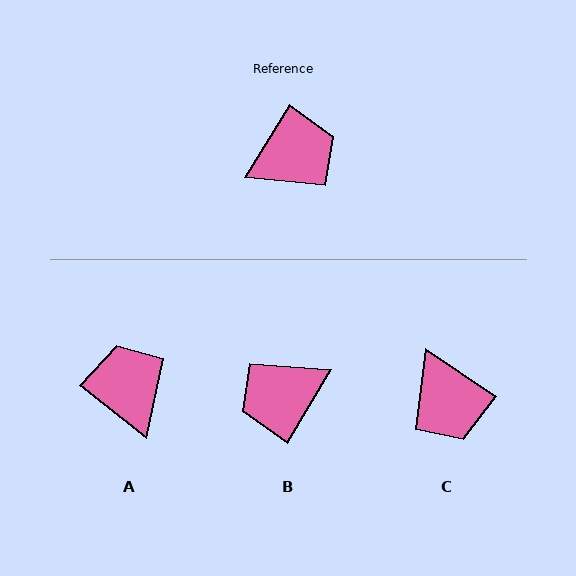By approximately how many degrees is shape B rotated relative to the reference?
Approximately 179 degrees clockwise.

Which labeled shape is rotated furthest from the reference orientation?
B, about 179 degrees away.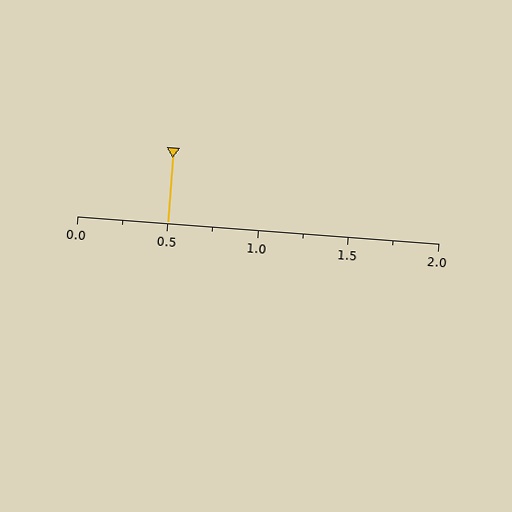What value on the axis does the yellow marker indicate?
The marker indicates approximately 0.5.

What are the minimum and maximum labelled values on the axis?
The axis runs from 0.0 to 2.0.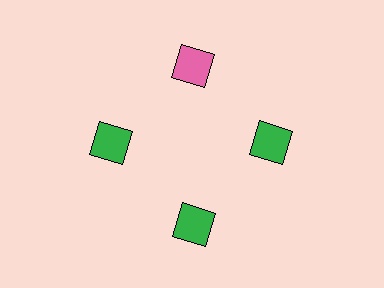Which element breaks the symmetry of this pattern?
The pink diamond at roughly the 12 o'clock position breaks the symmetry. All other shapes are green diamonds.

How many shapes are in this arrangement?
There are 4 shapes arranged in a ring pattern.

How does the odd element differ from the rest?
It has a different color: pink instead of green.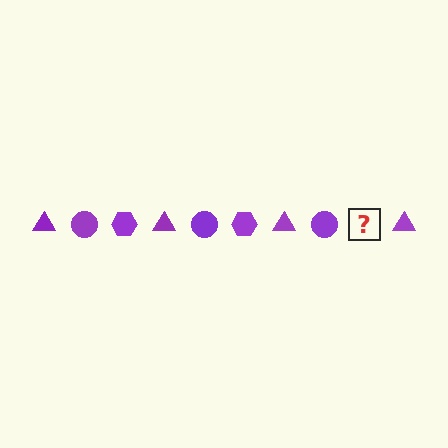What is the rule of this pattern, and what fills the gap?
The rule is that the pattern cycles through triangle, circle, hexagon shapes in purple. The gap should be filled with a purple hexagon.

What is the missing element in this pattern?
The missing element is a purple hexagon.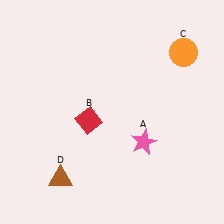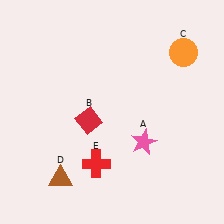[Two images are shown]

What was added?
A red cross (E) was added in Image 2.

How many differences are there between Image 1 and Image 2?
There is 1 difference between the two images.